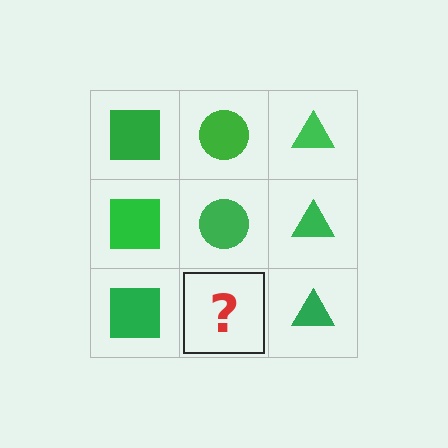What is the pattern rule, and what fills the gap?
The rule is that each column has a consistent shape. The gap should be filled with a green circle.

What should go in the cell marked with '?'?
The missing cell should contain a green circle.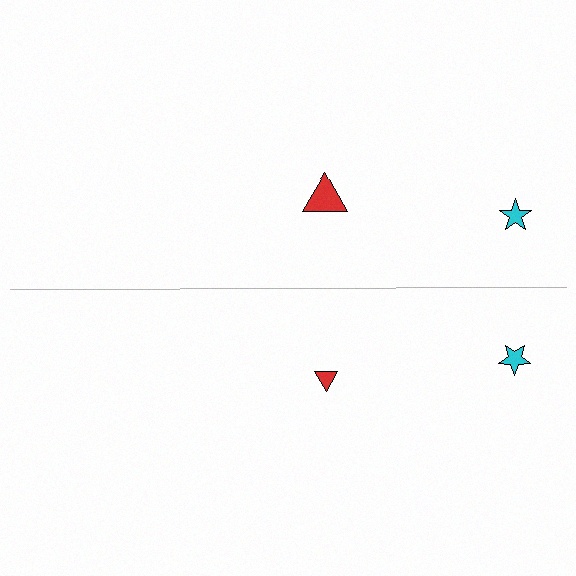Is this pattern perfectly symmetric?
No, the pattern is not perfectly symmetric. The red triangle on the bottom side has a different size than its mirror counterpart.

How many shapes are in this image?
There are 4 shapes in this image.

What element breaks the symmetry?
The red triangle on the bottom side has a different size than its mirror counterpart.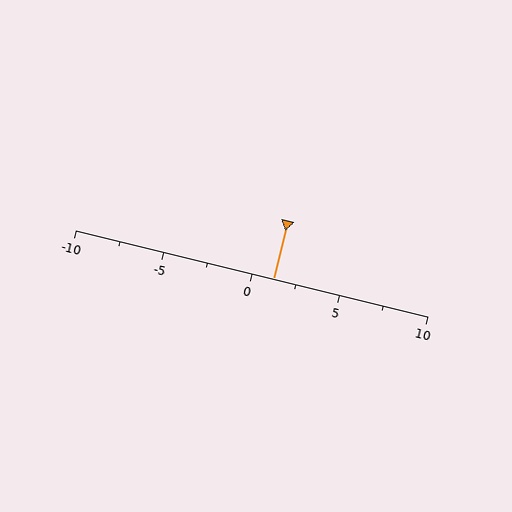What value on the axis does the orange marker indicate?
The marker indicates approximately 1.2.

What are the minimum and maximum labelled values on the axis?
The axis runs from -10 to 10.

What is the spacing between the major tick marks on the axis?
The major ticks are spaced 5 apart.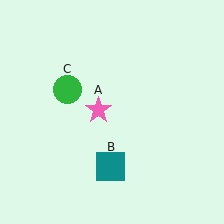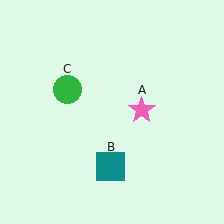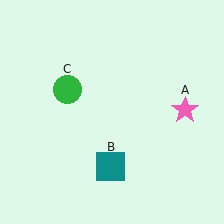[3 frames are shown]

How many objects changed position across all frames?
1 object changed position: pink star (object A).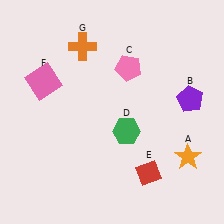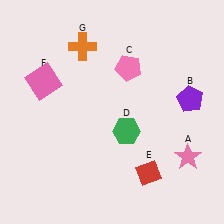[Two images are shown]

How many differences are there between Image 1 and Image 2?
There is 1 difference between the two images.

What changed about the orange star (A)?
In Image 1, A is orange. In Image 2, it changed to pink.